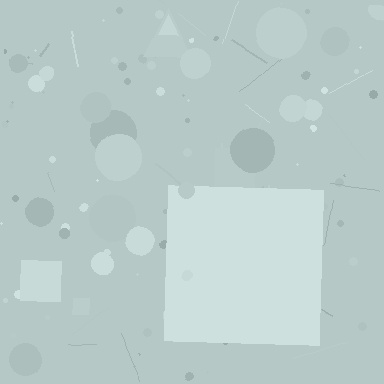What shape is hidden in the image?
A square is hidden in the image.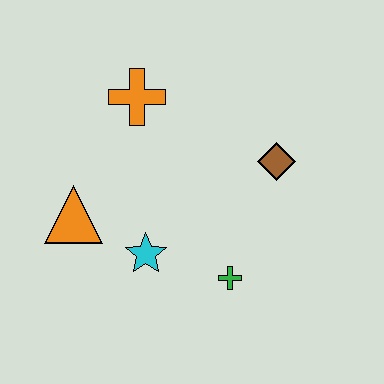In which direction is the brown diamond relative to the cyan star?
The brown diamond is to the right of the cyan star.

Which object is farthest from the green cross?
The orange cross is farthest from the green cross.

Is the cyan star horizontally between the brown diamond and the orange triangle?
Yes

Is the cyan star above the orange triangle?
No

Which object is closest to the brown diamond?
The green cross is closest to the brown diamond.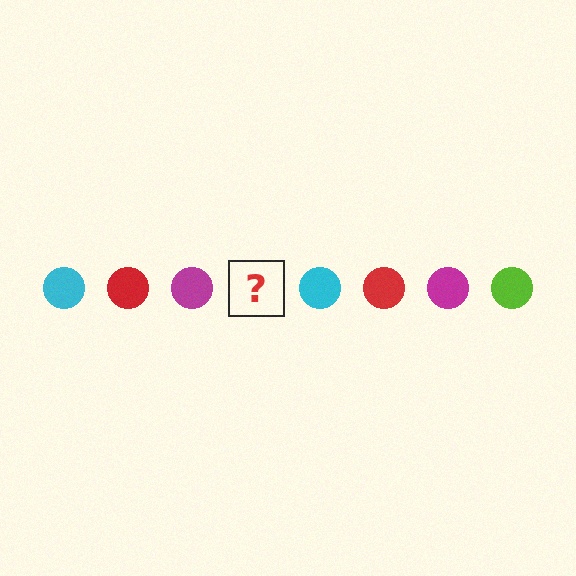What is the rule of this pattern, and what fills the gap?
The rule is that the pattern cycles through cyan, red, magenta, lime circles. The gap should be filled with a lime circle.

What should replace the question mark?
The question mark should be replaced with a lime circle.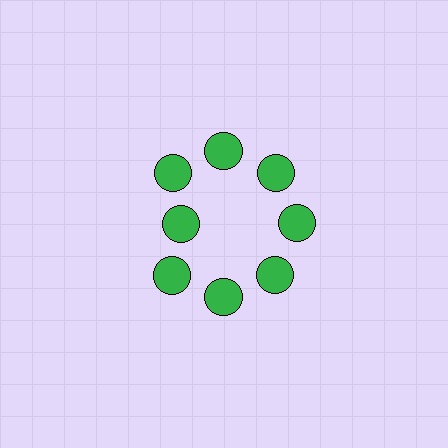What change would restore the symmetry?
The symmetry would be restored by moving it outward, back onto the ring so that all 8 circles sit at equal angles and equal distance from the center.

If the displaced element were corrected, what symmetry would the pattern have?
It would have 8-fold rotational symmetry — the pattern would map onto itself every 45 degrees.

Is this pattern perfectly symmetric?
No. The 8 green circles are arranged in a ring, but one element near the 9 o'clock position is pulled inward toward the center, breaking the 8-fold rotational symmetry.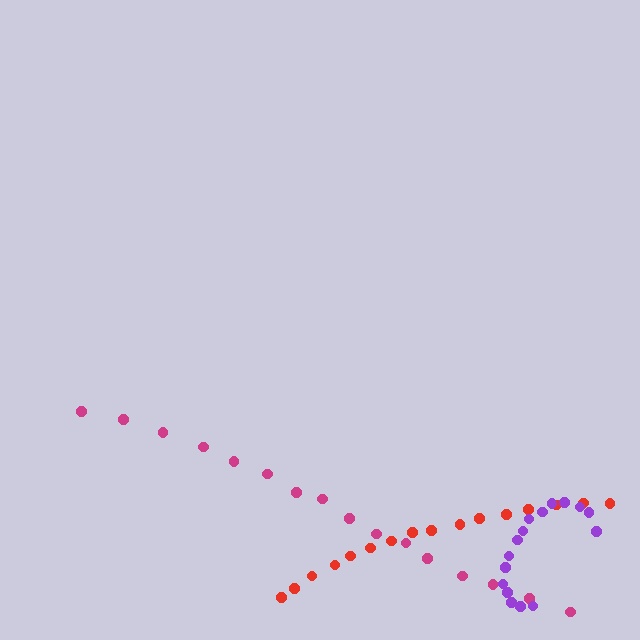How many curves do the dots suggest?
There are 3 distinct paths.